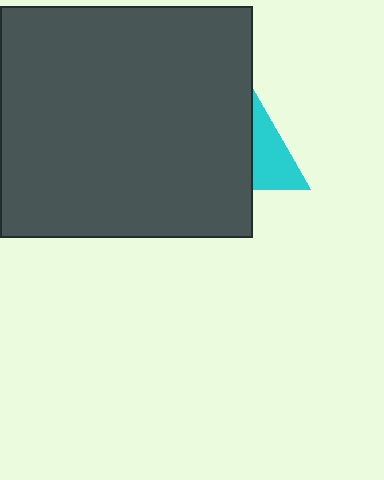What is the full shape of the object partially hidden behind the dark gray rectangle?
The partially hidden object is a cyan triangle.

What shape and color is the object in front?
The object in front is a dark gray rectangle.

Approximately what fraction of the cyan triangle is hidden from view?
Roughly 64% of the cyan triangle is hidden behind the dark gray rectangle.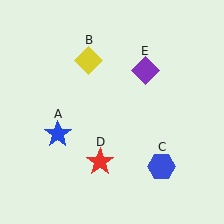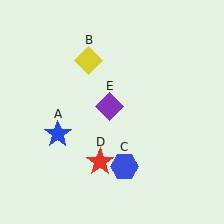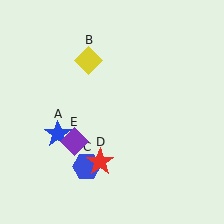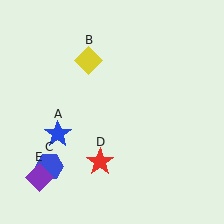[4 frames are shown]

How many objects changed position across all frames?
2 objects changed position: blue hexagon (object C), purple diamond (object E).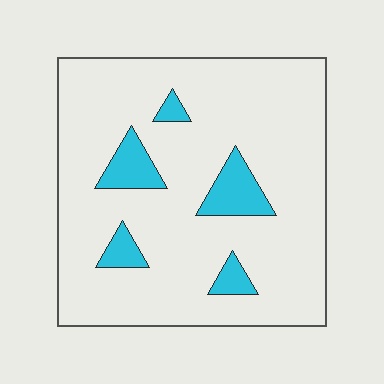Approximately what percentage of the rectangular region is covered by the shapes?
Approximately 10%.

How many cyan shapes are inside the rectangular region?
5.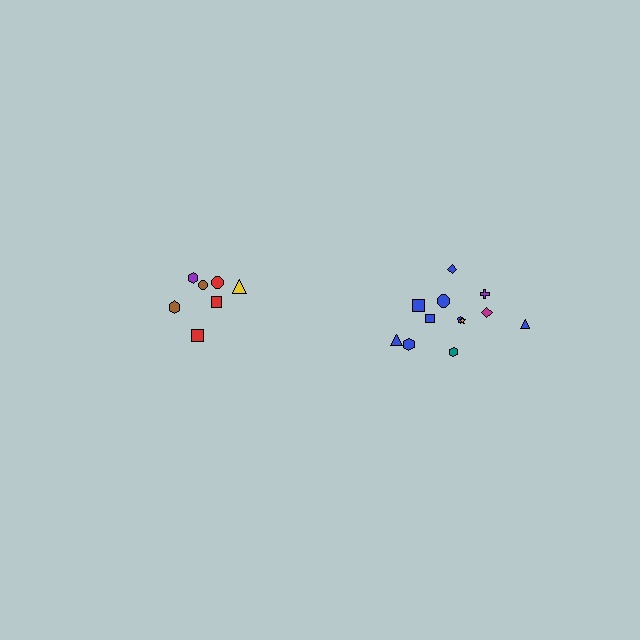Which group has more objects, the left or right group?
The right group.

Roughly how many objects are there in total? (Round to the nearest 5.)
Roughly 20 objects in total.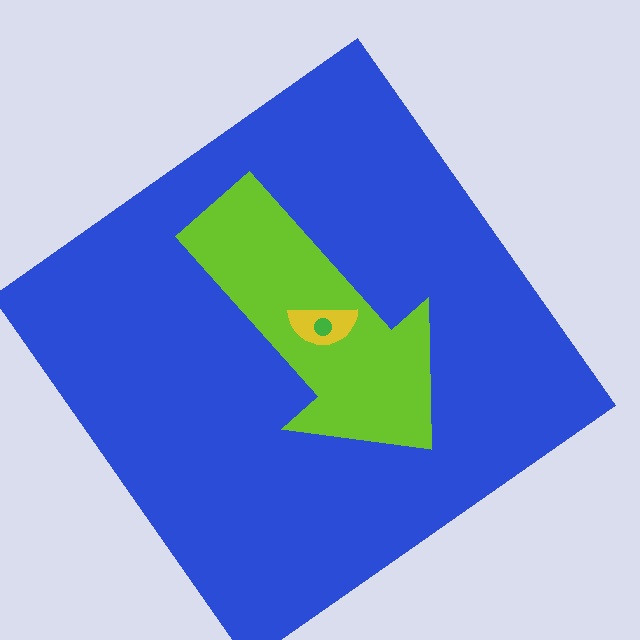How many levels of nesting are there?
4.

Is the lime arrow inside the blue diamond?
Yes.